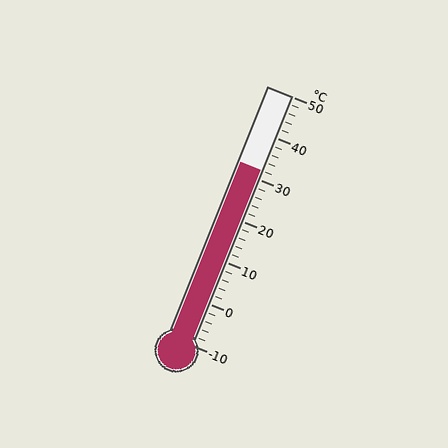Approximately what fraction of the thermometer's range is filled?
The thermometer is filled to approximately 70% of its range.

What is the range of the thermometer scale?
The thermometer scale ranges from -10°C to 50°C.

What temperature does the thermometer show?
The thermometer shows approximately 32°C.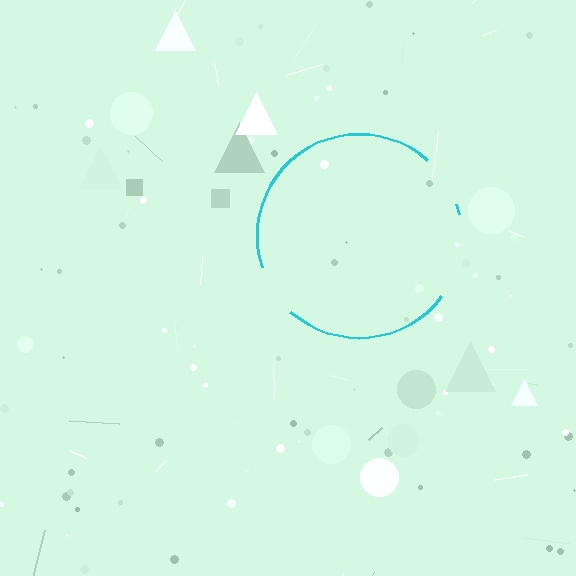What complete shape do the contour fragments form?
The contour fragments form a circle.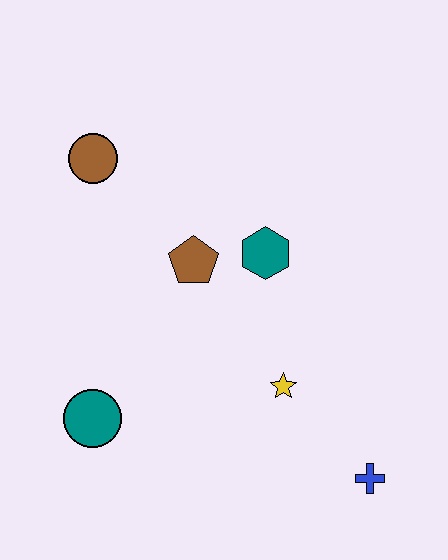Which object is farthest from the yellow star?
The brown circle is farthest from the yellow star.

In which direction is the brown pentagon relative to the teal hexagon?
The brown pentagon is to the left of the teal hexagon.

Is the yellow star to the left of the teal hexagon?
No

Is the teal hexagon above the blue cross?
Yes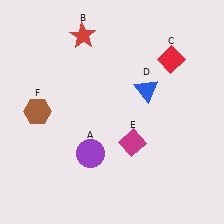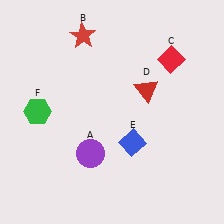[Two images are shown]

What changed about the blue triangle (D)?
In Image 1, D is blue. In Image 2, it changed to red.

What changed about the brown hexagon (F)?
In Image 1, F is brown. In Image 2, it changed to green.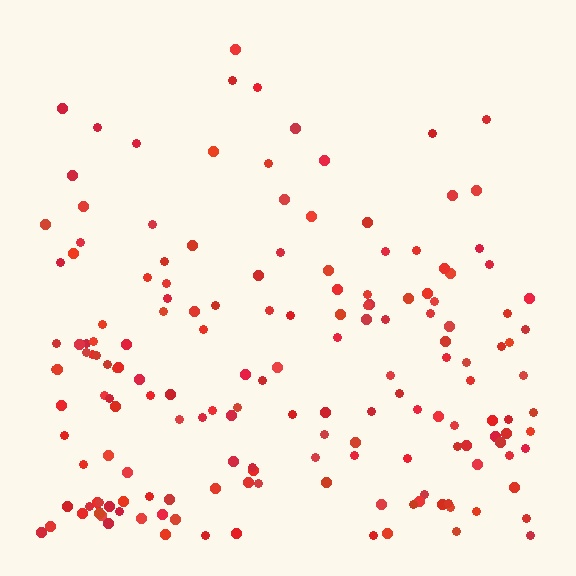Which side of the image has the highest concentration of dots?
The bottom.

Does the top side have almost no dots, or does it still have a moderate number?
Still a moderate number, just noticeably fewer than the bottom.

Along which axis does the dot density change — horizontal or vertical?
Vertical.